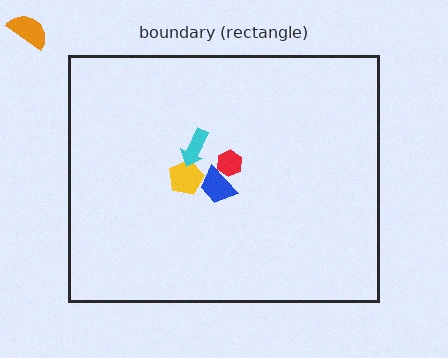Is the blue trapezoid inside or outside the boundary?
Inside.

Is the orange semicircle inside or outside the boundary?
Outside.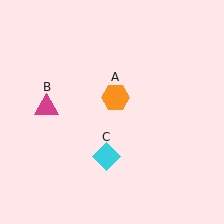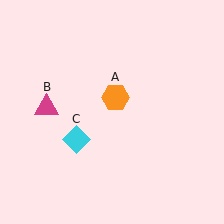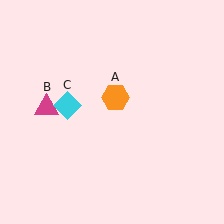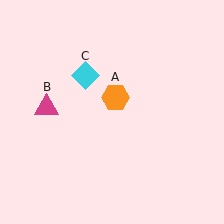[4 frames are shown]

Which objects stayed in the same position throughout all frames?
Orange hexagon (object A) and magenta triangle (object B) remained stationary.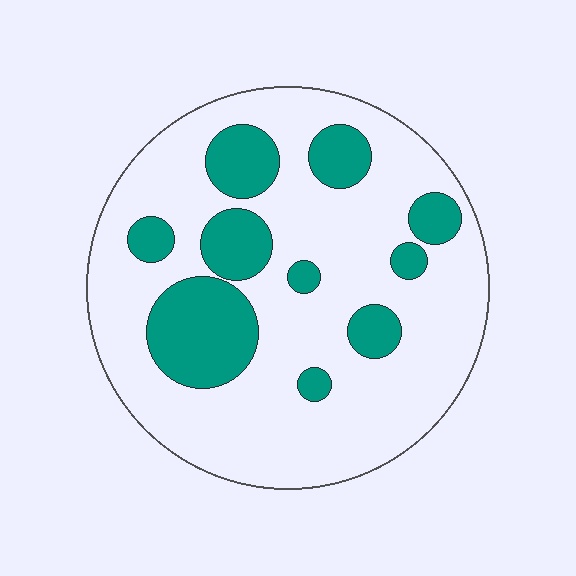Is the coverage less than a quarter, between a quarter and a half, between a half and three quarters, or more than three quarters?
Less than a quarter.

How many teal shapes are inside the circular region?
10.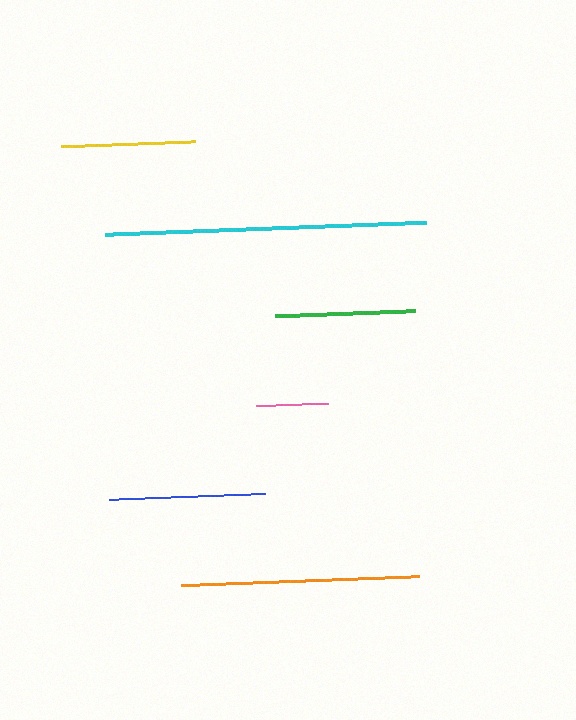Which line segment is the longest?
The cyan line is the longest at approximately 321 pixels.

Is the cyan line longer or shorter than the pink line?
The cyan line is longer than the pink line.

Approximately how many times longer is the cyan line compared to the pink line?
The cyan line is approximately 4.5 times the length of the pink line.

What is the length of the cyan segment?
The cyan segment is approximately 321 pixels long.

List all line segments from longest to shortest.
From longest to shortest: cyan, orange, blue, green, yellow, pink.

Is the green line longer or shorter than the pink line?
The green line is longer than the pink line.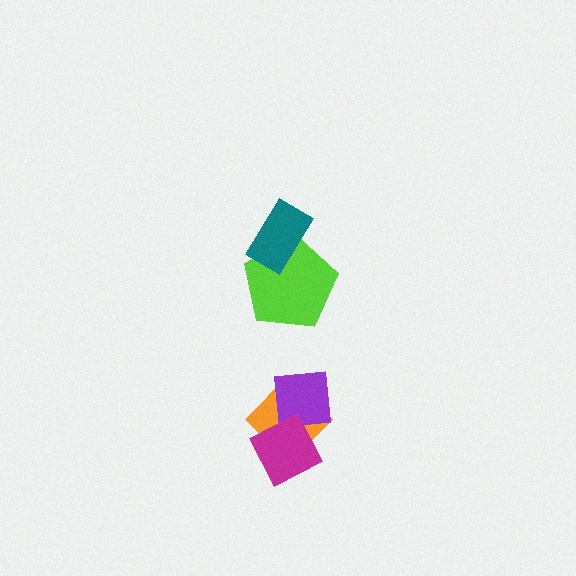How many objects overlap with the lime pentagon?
1 object overlaps with the lime pentagon.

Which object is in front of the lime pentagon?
The teal rectangle is in front of the lime pentagon.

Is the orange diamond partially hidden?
Yes, it is partially covered by another shape.